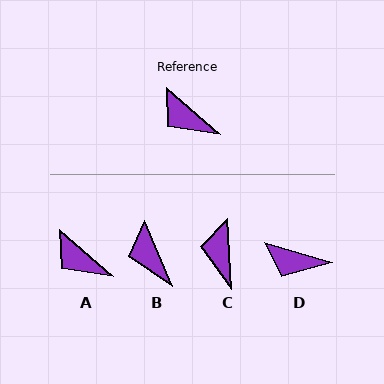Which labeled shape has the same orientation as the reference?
A.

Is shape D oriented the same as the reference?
No, it is off by about 24 degrees.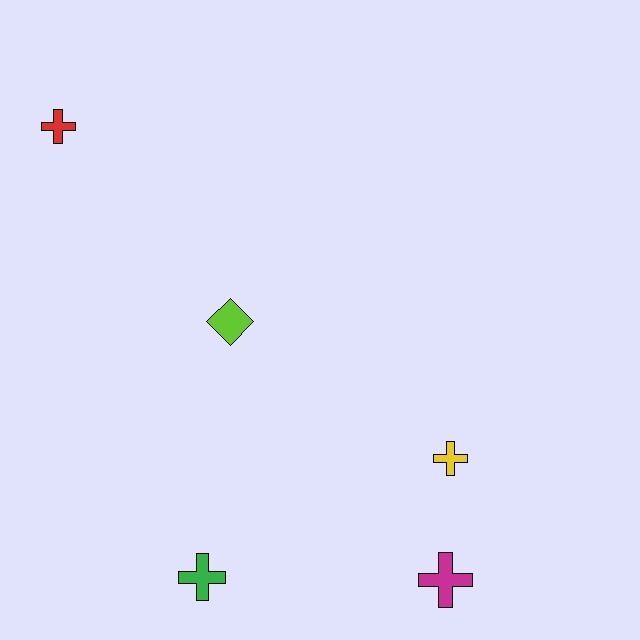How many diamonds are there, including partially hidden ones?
There is 1 diamond.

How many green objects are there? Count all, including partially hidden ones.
There is 1 green object.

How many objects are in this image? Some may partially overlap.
There are 5 objects.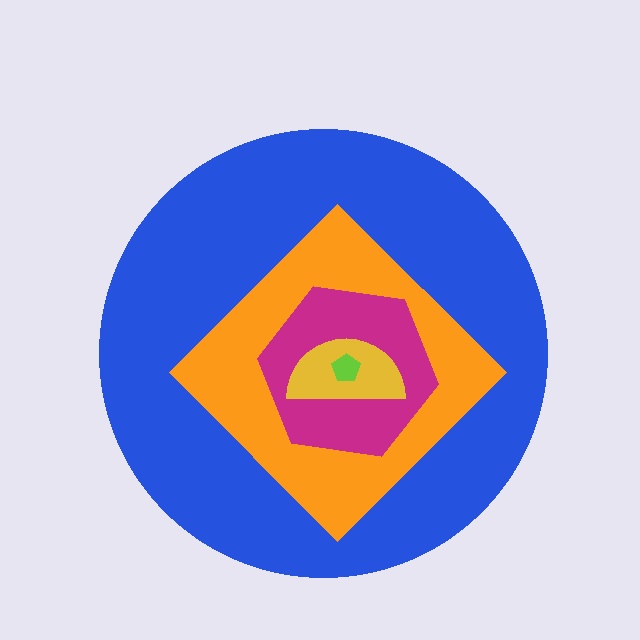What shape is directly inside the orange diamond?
The magenta hexagon.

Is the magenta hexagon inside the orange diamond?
Yes.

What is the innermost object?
The lime pentagon.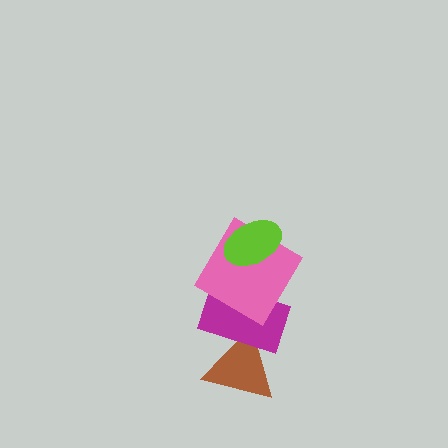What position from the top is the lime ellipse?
The lime ellipse is 1st from the top.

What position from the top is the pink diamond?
The pink diamond is 2nd from the top.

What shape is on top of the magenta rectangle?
The pink diamond is on top of the magenta rectangle.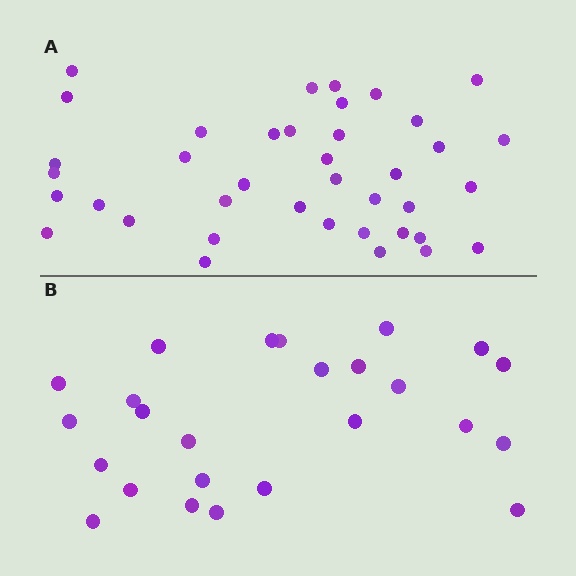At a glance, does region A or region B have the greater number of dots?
Region A (the top region) has more dots.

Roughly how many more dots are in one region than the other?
Region A has approximately 15 more dots than region B.